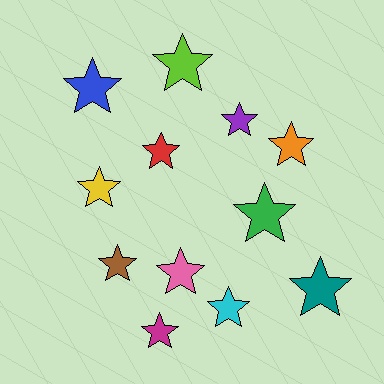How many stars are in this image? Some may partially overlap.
There are 12 stars.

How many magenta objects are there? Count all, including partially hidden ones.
There is 1 magenta object.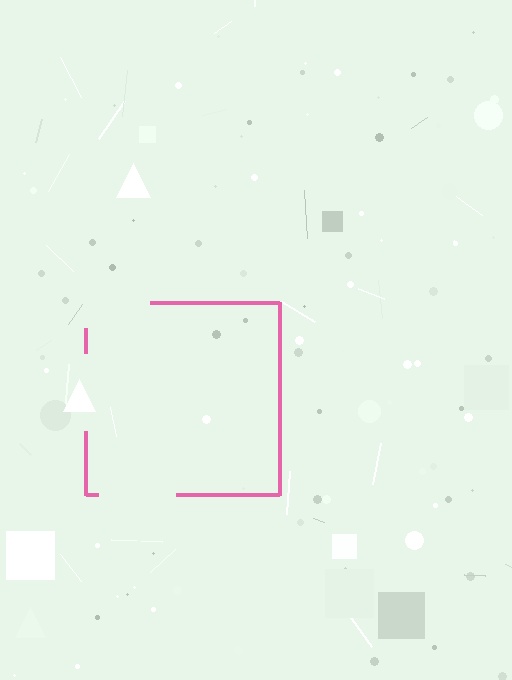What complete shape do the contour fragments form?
The contour fragments form a square.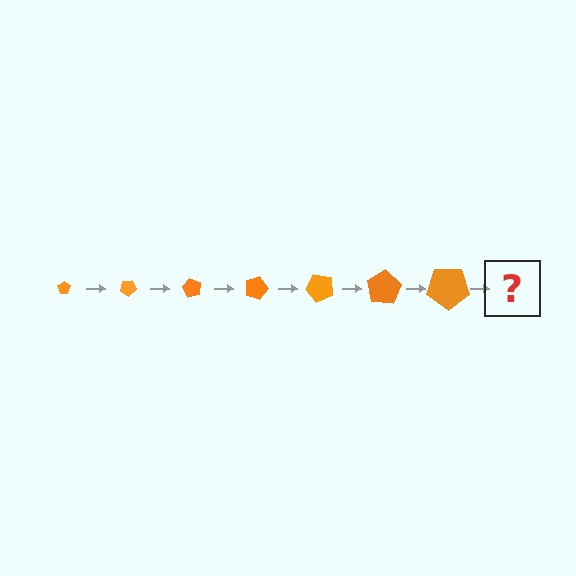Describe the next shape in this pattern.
It should be a pentagon, larger than the previous one and rotated 210 degrees from the start.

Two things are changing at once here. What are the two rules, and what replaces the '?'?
The two rules are that the pentagon grows larger each step and it rotates 30 degrees each step. The '?' should be a pentagon, larger than the previous one and rotated 210 degrees from the start.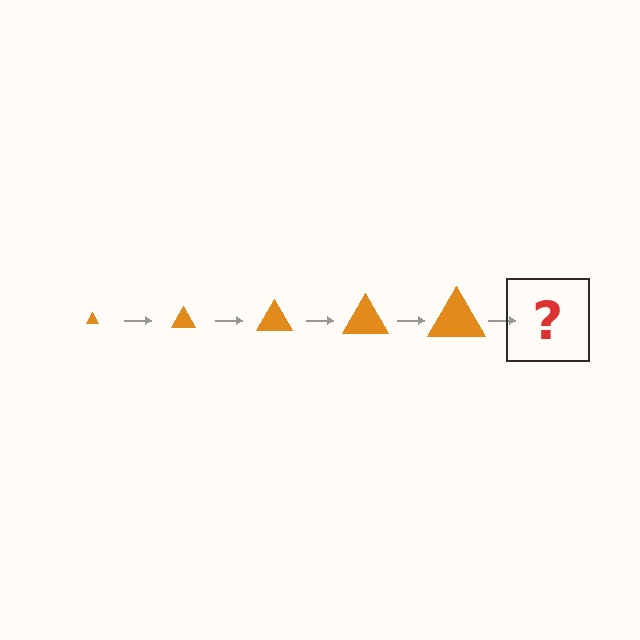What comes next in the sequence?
The next element should be an orange triangle, larger than the previous one.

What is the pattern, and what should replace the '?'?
The pattern is that the triangle gets progressively larger each step. The '?' should be an orange triangle, larger than the previous one.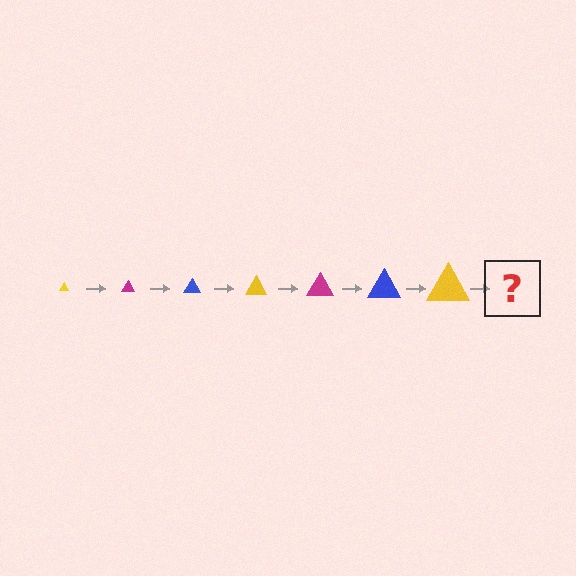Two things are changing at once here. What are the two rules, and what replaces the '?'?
The two rules are that the triangle grows larger each step and the color cycles through yellow, magenta, and blue. The '?' should be a magenta triangle, larger than the previous one.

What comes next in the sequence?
The next element should be a magenta triangle, larger than the previous one.